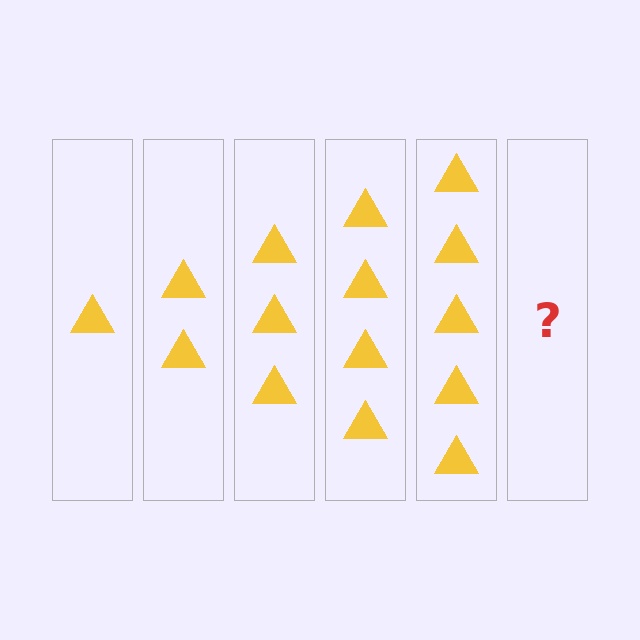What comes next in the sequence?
The next element should be 6 triangles.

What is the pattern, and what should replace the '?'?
The pattern is that each step adds one more triangle. The '?' should be 6 triangles.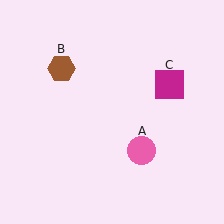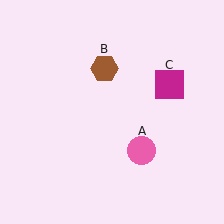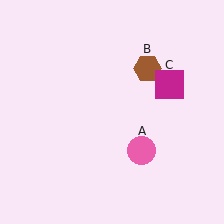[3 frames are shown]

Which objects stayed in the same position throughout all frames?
Pink circle (object A) and magenta square (object C) remained stationary.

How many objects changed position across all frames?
1 object changed position: brown hexagon (object B).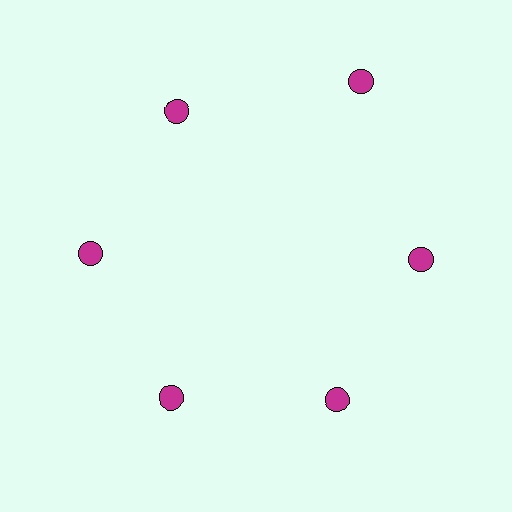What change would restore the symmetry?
The symmetry would be restored by moving it inward, back onto the ring so that all 6 circles sit at equal angles and equal distance from the center.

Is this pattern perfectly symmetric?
No. The 6 magenta circles are arranged in a ring, but one element near the 1 o'clock position is pushed outward from the center, breaking the 6-fold rotational symmetry.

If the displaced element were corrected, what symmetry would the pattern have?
It would have 6-fold rotational symmetry — the pattern would map onto itself every 60 degrees.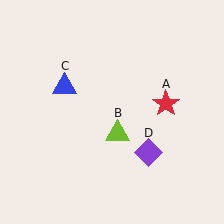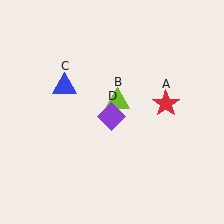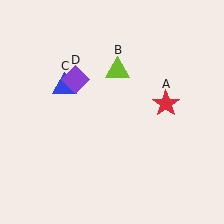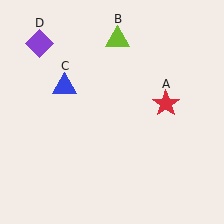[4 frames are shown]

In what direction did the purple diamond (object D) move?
The purple diamond (object D) moved up and to the left.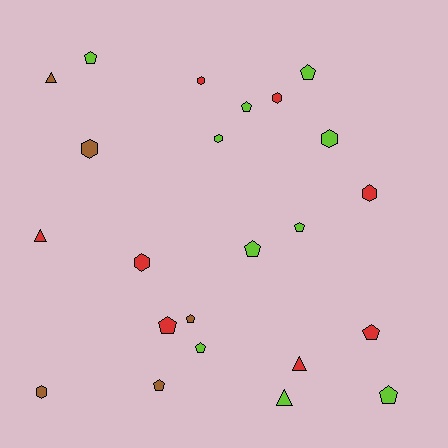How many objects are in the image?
There are 23 objects.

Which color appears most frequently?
Lime, with 10 objects.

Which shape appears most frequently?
Pentagon, with 11 objects.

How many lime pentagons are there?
There are 7 lime pentagons.